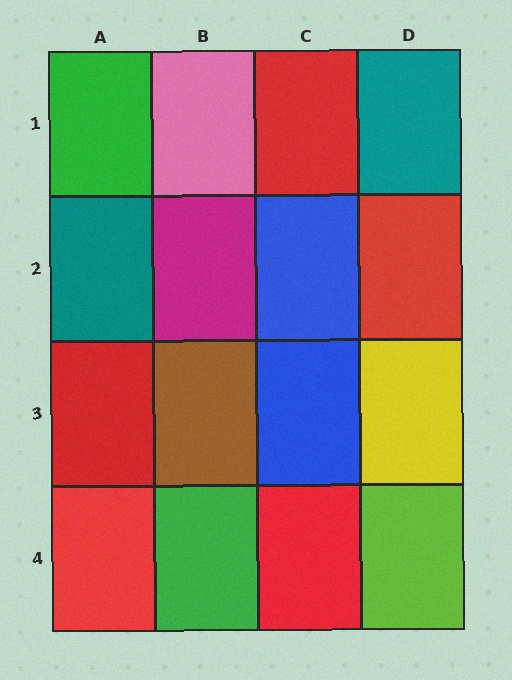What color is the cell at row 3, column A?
Red.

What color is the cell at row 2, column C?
Blue.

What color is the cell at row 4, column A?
Red.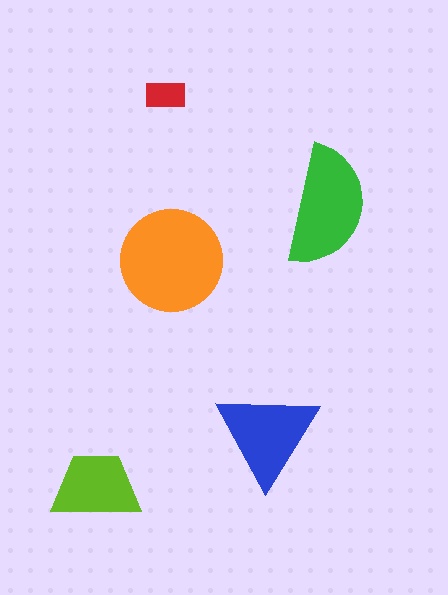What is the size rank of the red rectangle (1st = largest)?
5th.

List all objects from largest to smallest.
The orange circle, the green semicircle, the blue triangle, the lime trapezoid, the red rectangle.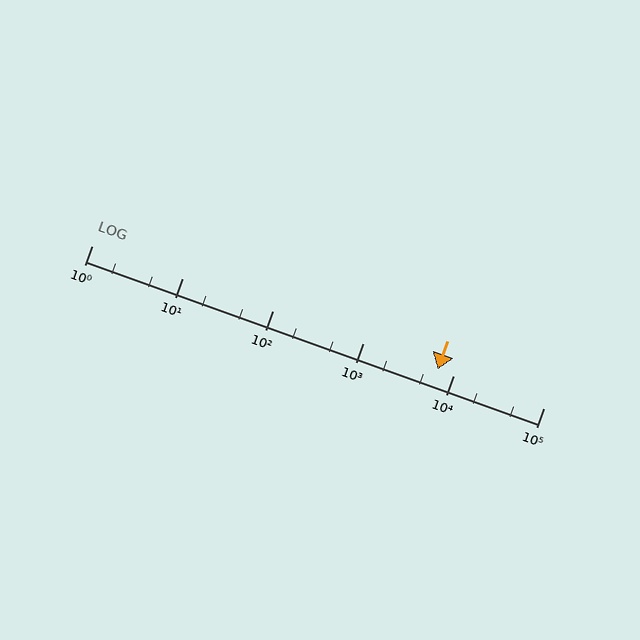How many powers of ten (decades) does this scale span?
The scale spans 5 decades, from 1 to 100000.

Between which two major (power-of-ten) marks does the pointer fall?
The pointer is between 1000 and 10000.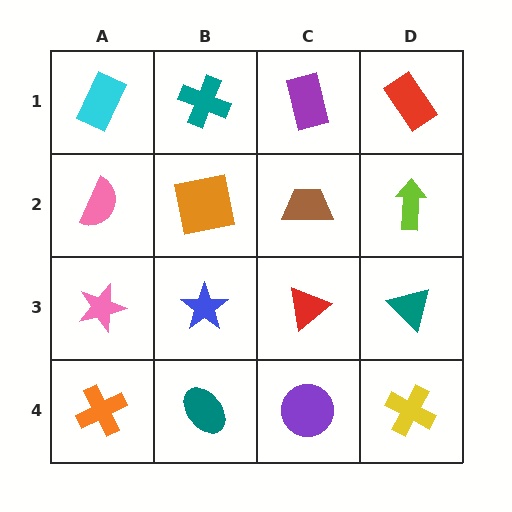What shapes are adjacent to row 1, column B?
An orange square (row 2, column B), a cyan rectangle (row 1, column A), a purple rectangle (row 1, column C).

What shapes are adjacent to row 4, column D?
A teal triangle (row 3, column D), a purple circle (row 4, column C).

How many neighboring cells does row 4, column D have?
2.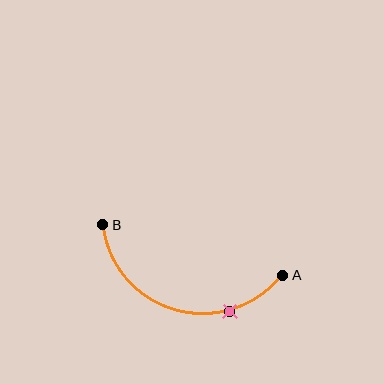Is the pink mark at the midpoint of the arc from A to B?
No. The pink mark lies on the arc but is closer to endpoint A. The arc midpoint would be at the point on the curve equidistant along the arc from both A and B.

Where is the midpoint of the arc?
The arc midpoint is the point on the curve farthest from the straight line joining A and B. It sits below that line.